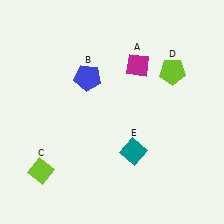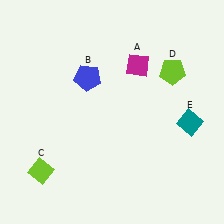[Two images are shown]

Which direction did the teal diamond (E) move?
The teal diamond (E) moved right.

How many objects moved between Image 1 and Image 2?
1 object moved between the two images.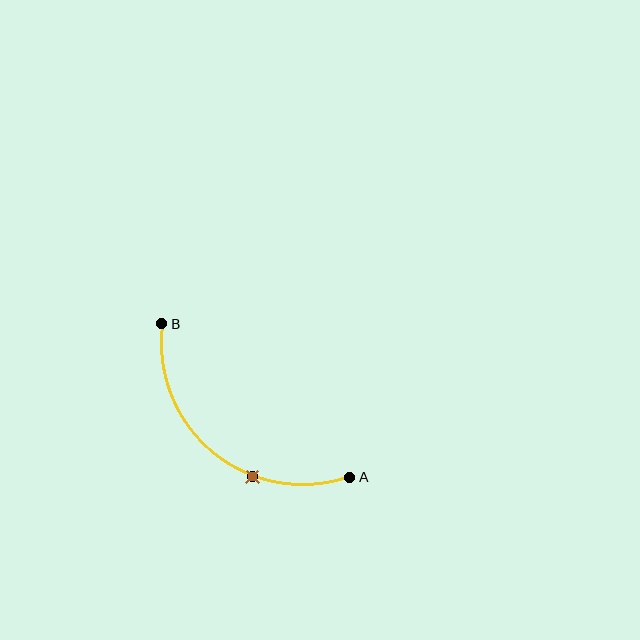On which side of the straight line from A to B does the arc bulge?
The arc bulges below and to the left of the straight line connecting A and B.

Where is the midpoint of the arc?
The arc midpoint is the point on the curve farthest from the straight line joining A and B. It sits below and to the left of that line.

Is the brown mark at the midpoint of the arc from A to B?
No. The brown mark lies on the arc but is closer to endpoint A. The arc midpoint would be at the point on the curve equidistant along the arc from both A and B.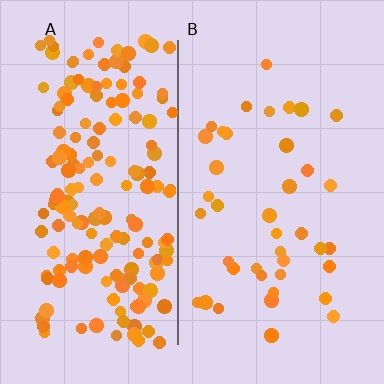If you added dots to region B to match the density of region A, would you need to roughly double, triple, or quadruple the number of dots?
Approximately quadruple.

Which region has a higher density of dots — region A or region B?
A (the left).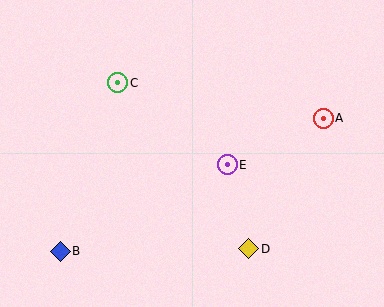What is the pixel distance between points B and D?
The distance between B and D is 188 pixels.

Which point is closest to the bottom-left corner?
Point B is closest to the bottom-left corner.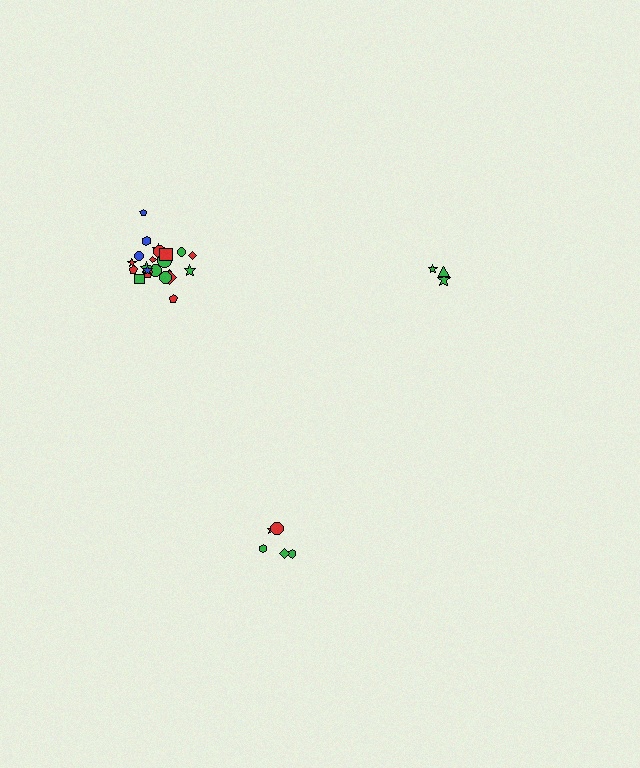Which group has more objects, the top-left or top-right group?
The top-left group.